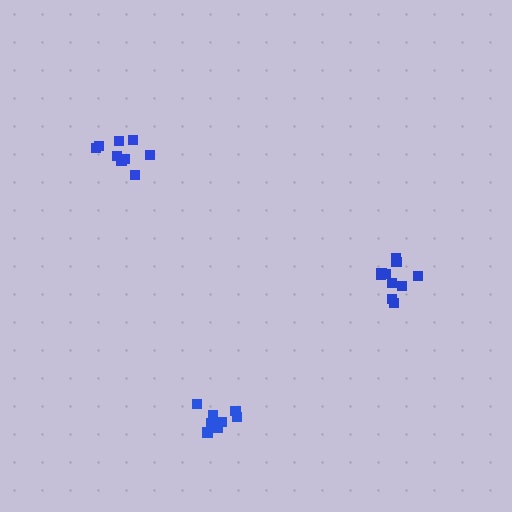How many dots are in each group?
Group 1: 9 dots, Group 2: 11 dots, Group 3: 8 dots (28 total).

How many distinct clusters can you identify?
There are 3 distinct clusters.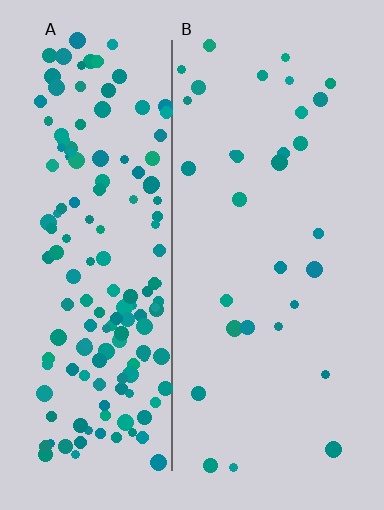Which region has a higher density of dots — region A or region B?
A (the left).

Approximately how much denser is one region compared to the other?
Approximately 5.3× — region A over region B.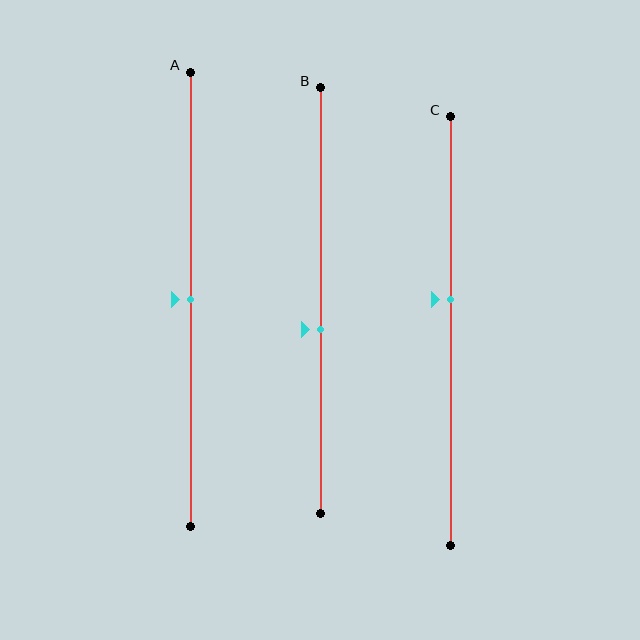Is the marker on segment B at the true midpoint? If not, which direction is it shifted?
No, the marker on segment B is shifted downward by about 7% of the segment length.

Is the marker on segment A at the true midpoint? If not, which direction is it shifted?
Yes, the marker on segment A is at the true midpoint.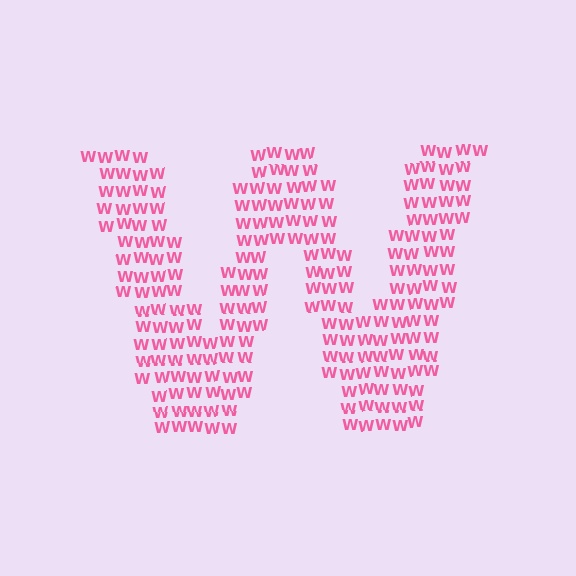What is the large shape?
The large shape is the letter W.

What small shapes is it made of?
It is made of small letter W's.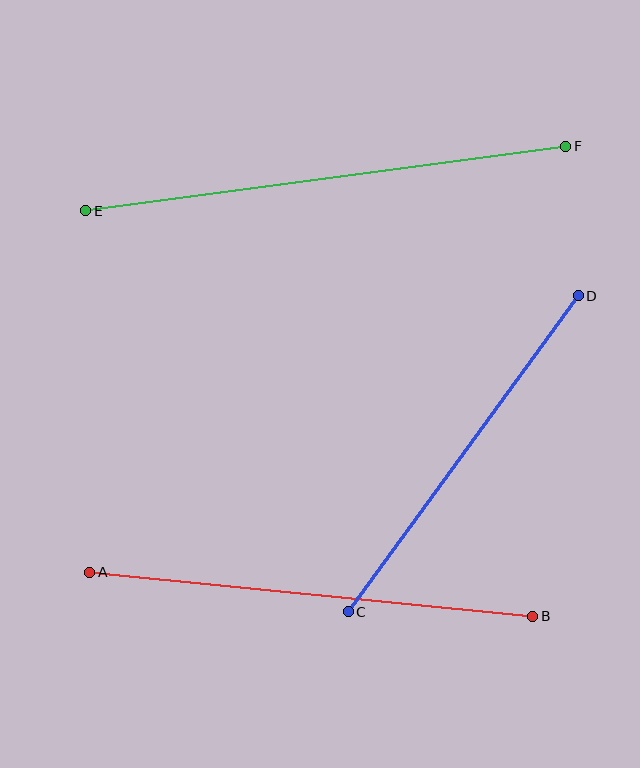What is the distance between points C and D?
The distance is approximately 391 pixels.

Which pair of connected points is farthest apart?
Points E and F are farthest apart.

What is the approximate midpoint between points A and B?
The midpoint is at approximately (311, 594) pixels.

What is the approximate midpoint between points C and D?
The midpoint is at approximately (463, 454) pixels.